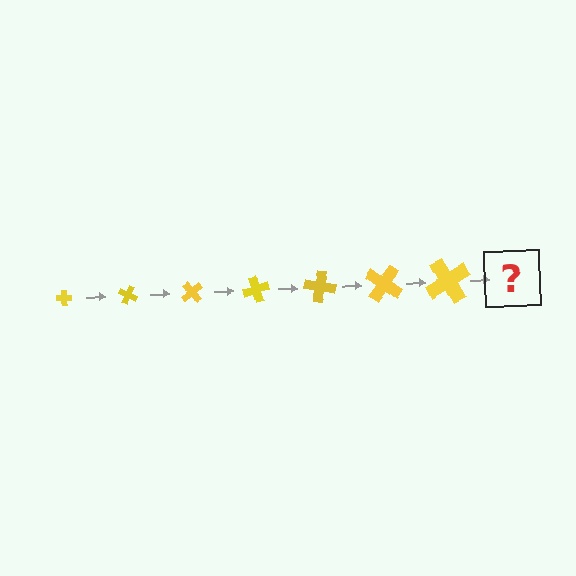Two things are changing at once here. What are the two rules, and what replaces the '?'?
The two rules are that the cross grows larger each step and it rotates 25 degrees each step. The '?' should be a cross, larger than the previous one and rotated 175 degrees from the start.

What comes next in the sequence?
The next element should be a cross, larger than the previous one and rotated 175 degrees from the start.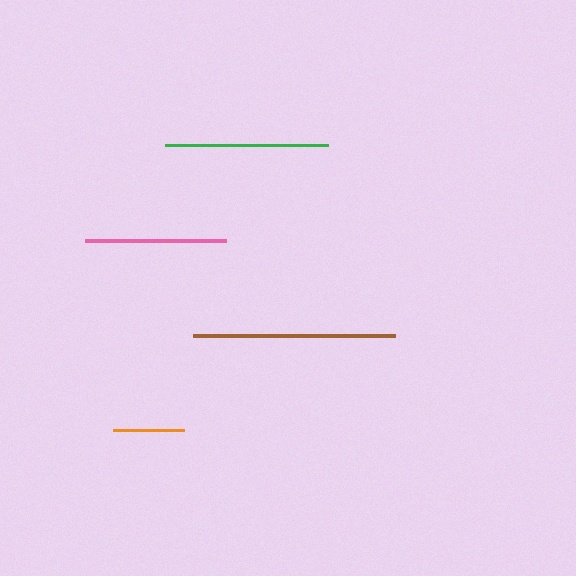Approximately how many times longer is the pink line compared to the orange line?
The pink line is approximately 2.0 times the length of the orange line.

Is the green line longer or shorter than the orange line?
The green line is longer than the orange line.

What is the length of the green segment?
The green segment is approximately 163 pixels long.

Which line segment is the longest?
The brown line is the longest at approximately 202 pixels.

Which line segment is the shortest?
The orange line is the shortest at approximately 71 pixels.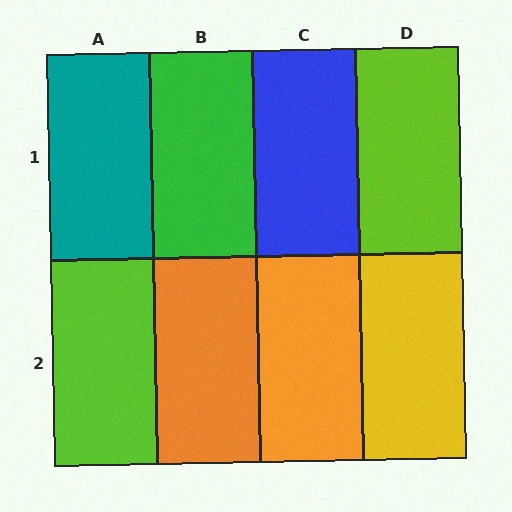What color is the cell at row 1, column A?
Teal.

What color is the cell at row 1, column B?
Green.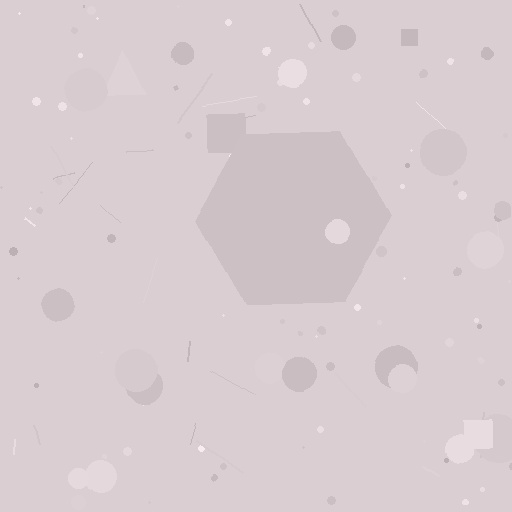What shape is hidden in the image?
A hexagon is hidden in the image.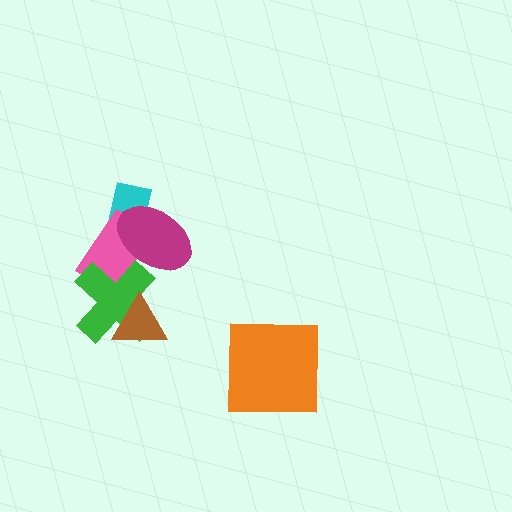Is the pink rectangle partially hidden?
Yes, it is partially covered by another shape.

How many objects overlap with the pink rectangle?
3 objects overlap with the pink rectangle.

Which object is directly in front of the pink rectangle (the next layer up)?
The magenta ellipse is directly in front of the pink rectangle.